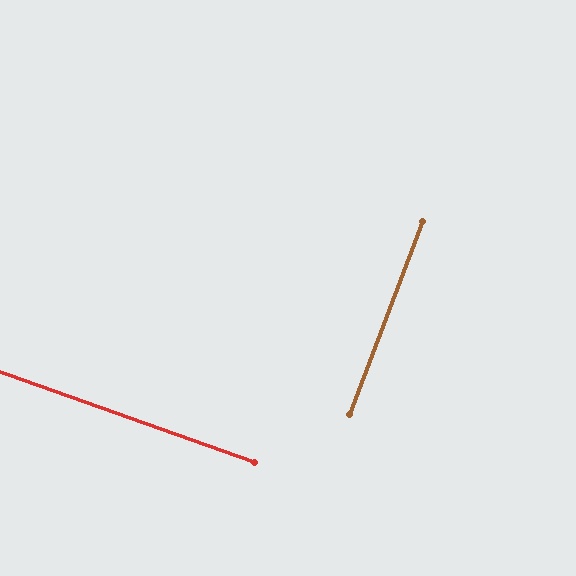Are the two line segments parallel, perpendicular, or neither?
Perpendicular — they meet at approximately 89°.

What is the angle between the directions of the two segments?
Approximately 89 degrees.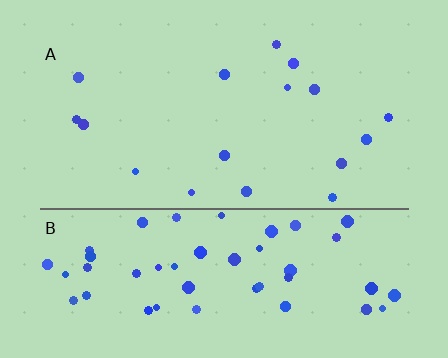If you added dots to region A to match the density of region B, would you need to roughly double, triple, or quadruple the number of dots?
Approximately triple.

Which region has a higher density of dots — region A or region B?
B (the bottom).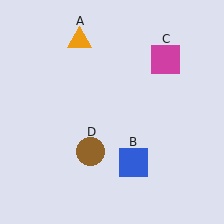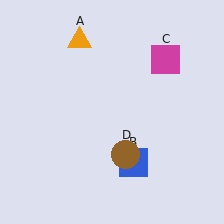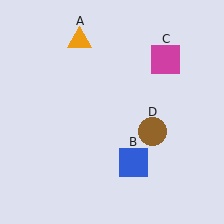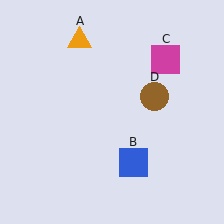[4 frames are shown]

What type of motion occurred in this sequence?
The brown circle (object D) rotated counterclockwise around the center of the scene.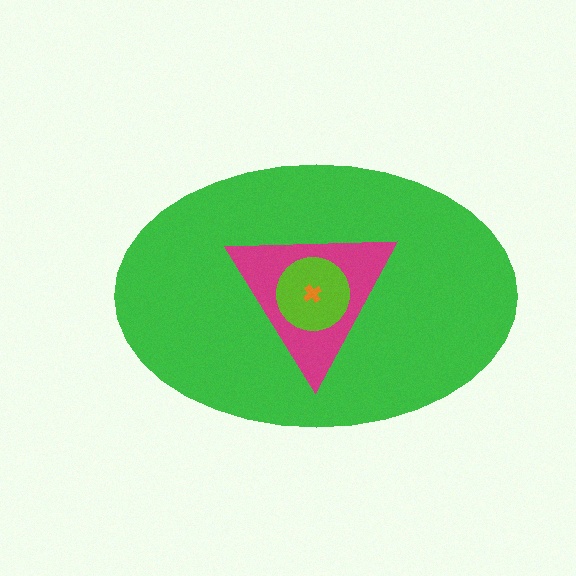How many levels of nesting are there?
4.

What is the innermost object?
The orange cross.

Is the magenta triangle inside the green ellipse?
Yes.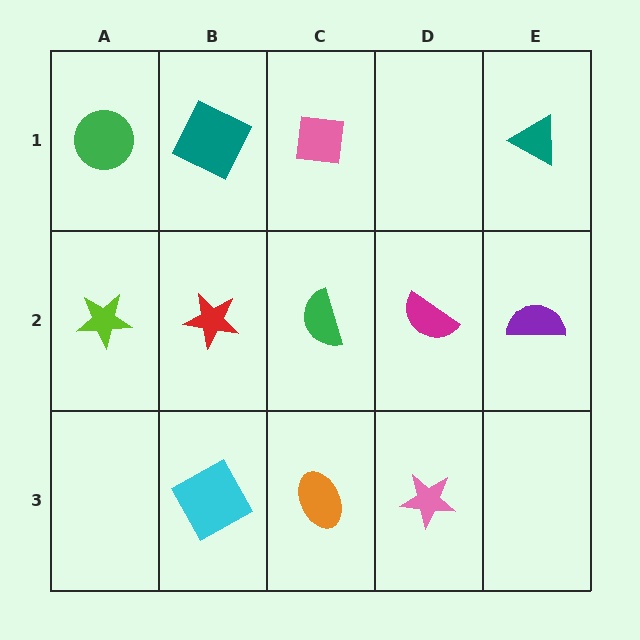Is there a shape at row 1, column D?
No, that cell is empty.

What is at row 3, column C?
An orange ellipse.